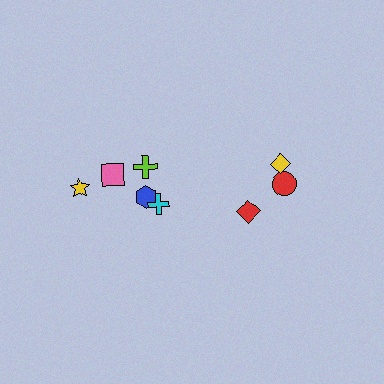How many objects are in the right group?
There are 3 objects.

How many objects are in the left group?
There are 5 objects.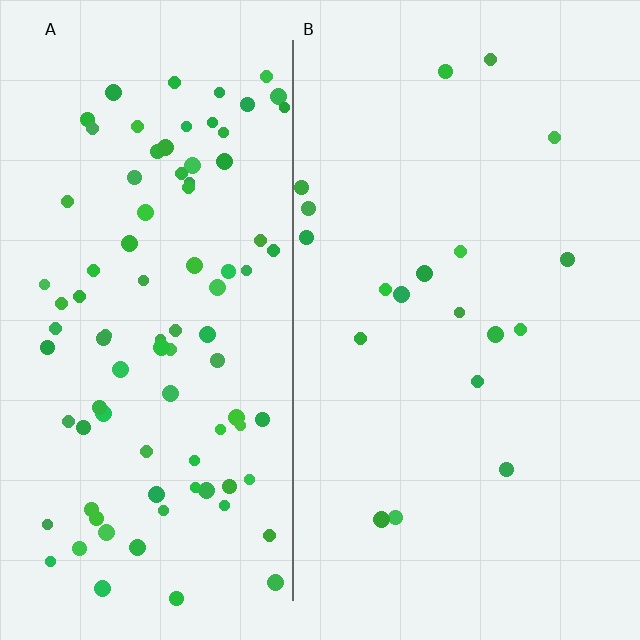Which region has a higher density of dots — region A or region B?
A (the left).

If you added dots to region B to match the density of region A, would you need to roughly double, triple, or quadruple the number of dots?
Approximately quadruple.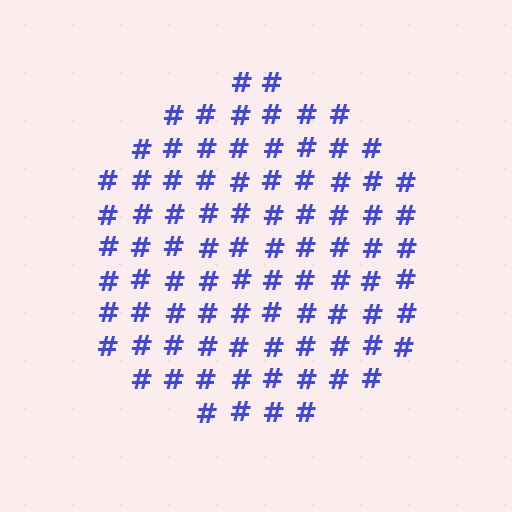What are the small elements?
The small elements are hash symbols.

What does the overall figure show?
The overall figure shows a circle.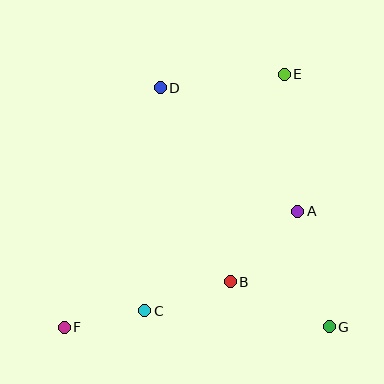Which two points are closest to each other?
Points C and F are closest to each other.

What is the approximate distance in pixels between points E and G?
The distance between E and G is approximately 256 pixels.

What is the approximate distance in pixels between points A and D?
The distance between A and D is approximately 185 pixels.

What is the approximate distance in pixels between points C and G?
The distance between C and G is approximately 185 pixels.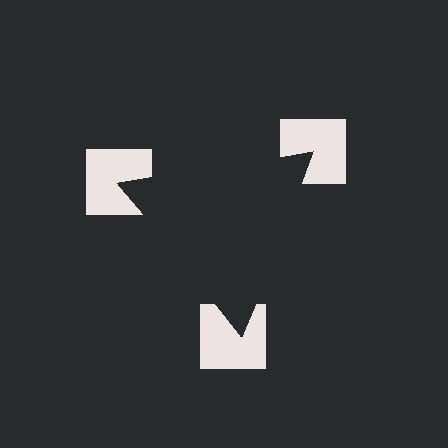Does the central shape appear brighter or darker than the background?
It typically appears slightly darker than the background, even though no actual brightness change is drawn.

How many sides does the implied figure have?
3 sides.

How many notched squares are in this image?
There are 3 — one at each vertex of the illusory triangle.